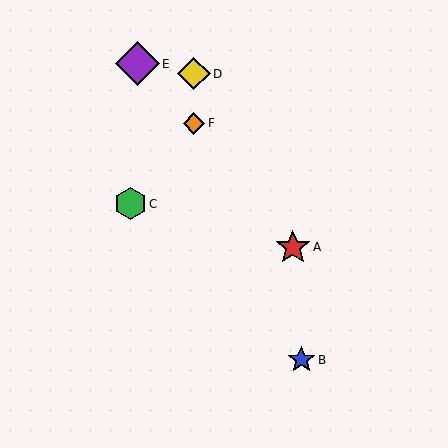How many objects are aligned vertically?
2 objects (D, F) are aligned vertically.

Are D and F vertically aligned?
Yes, both are at x≈194.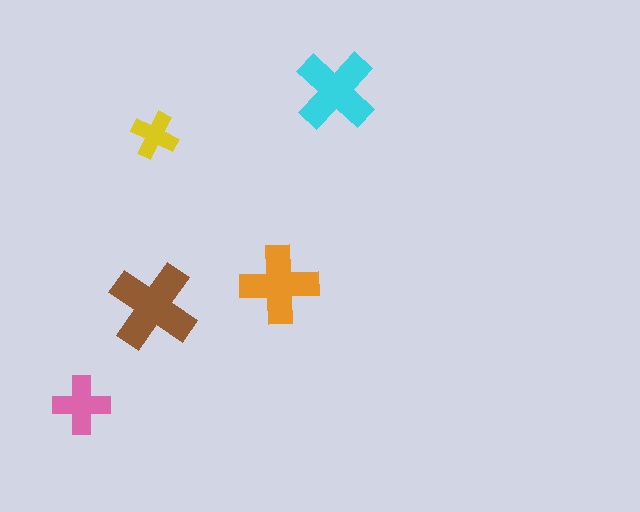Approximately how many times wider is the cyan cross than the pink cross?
About 1.5 times wider.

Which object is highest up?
The cyan cross is topmost.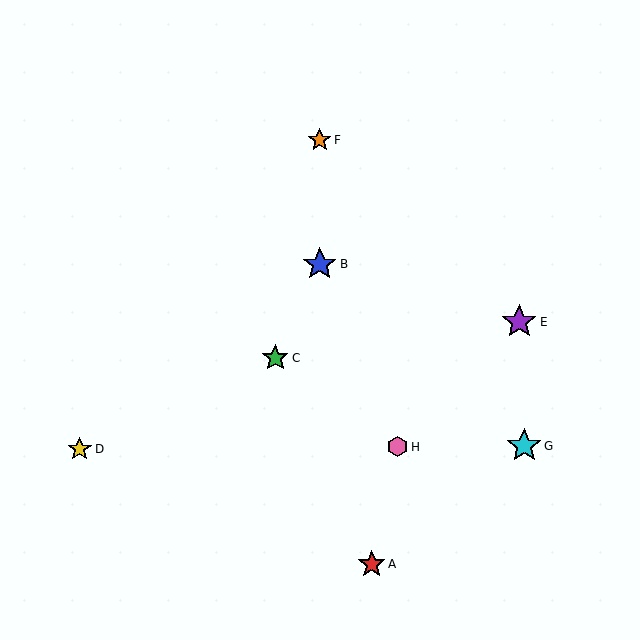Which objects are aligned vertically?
Objects B, F are aligned vertically.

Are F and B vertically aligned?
Yes, both are at x≈320.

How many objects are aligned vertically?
2 objects (B, F) are aligned vertically.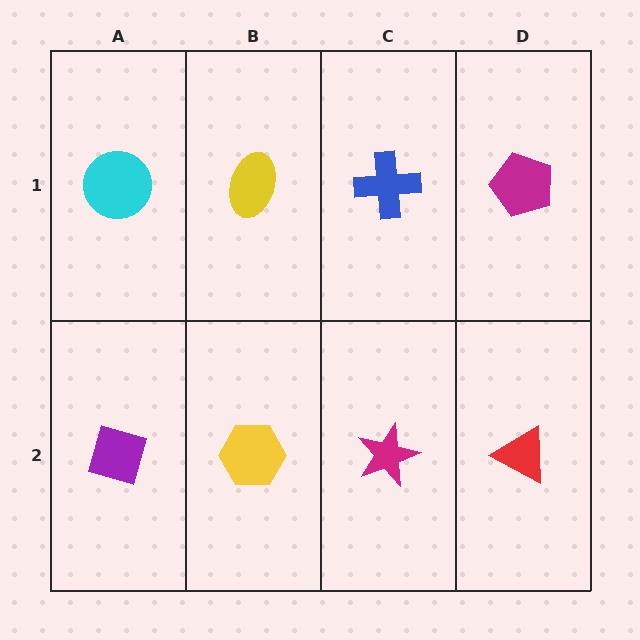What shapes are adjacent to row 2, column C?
A blue cross (row 1, column C), a yellow hexagon (row 2, column B), a red triangle (row 2, column D).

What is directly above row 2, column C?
A blue cross.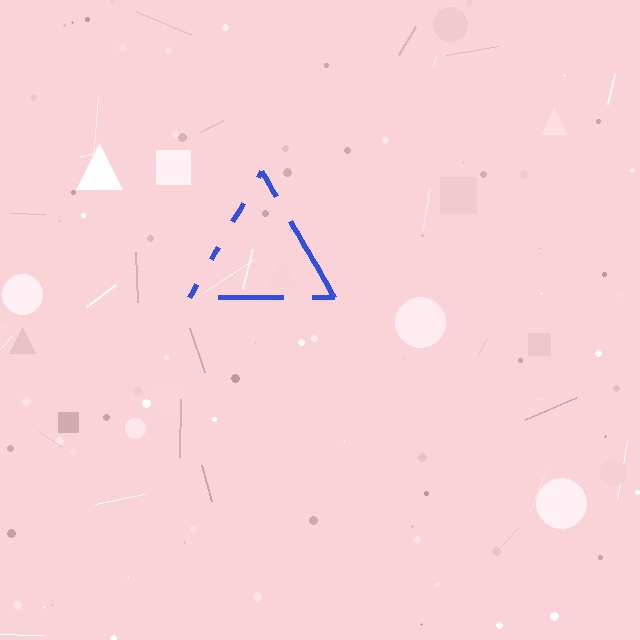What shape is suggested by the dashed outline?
The dashed outline suggests a triangle.